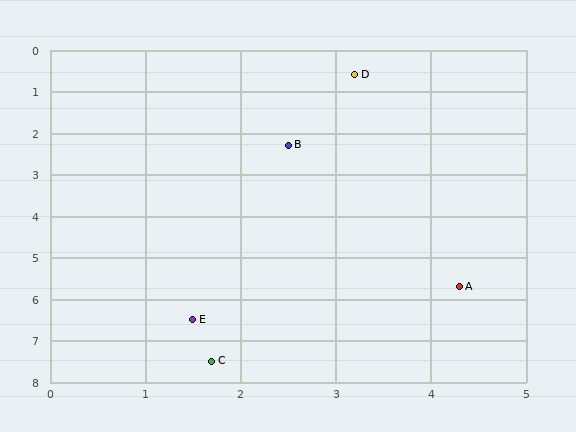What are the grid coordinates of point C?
Point C is at approximately (1.7, 7.5).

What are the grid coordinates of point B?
Point B is at approximately (2.5, 2.3).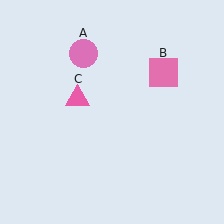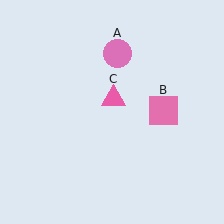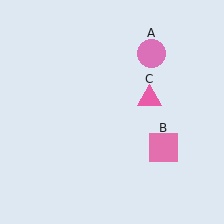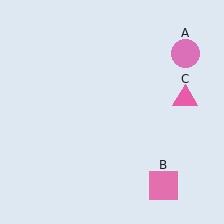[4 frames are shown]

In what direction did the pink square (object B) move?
The pink square (object B) moved down.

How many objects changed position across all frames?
3 objects changed position: pink circle (object A), pink square (object B), pink triangle (object C).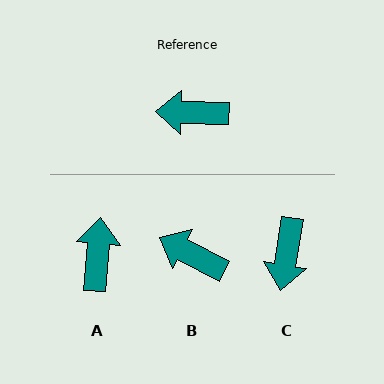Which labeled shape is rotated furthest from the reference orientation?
A, about 93 degrees away.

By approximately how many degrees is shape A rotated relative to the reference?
Approximately 93 degrees clockwise.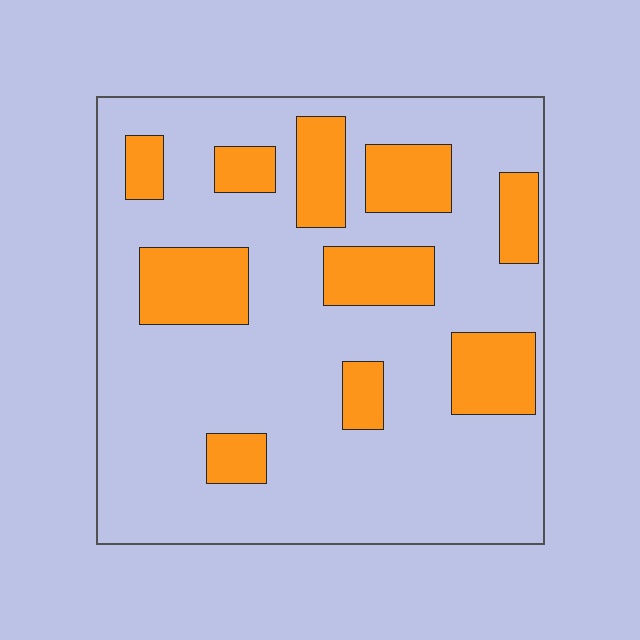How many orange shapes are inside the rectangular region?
10.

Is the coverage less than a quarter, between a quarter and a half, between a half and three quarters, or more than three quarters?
Less than a quarter.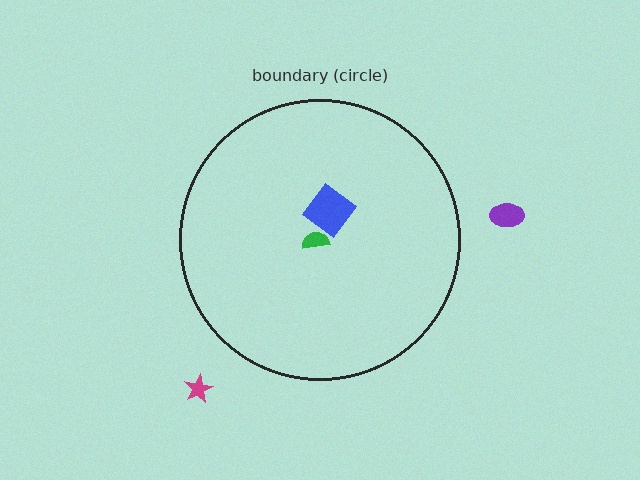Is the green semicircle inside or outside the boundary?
Inside.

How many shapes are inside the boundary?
2 inside, 2 outside.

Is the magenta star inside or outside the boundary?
Outside.